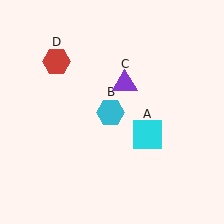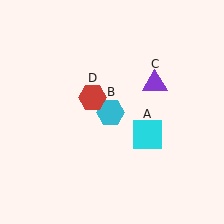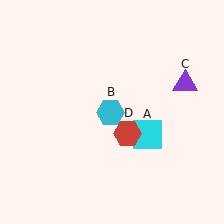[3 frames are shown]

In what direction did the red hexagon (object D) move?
The red hexagon (object D) moved down and to the right.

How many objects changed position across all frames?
2 objects changed position: purple triangle (object C), red hexagon (object D).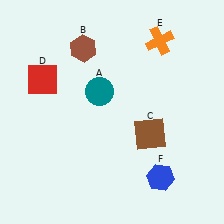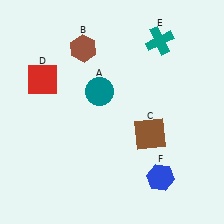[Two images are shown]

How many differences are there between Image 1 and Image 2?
There is 1 difference between the two images.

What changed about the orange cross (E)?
In Image 1, E is orange. In Image 2, it changed to teal.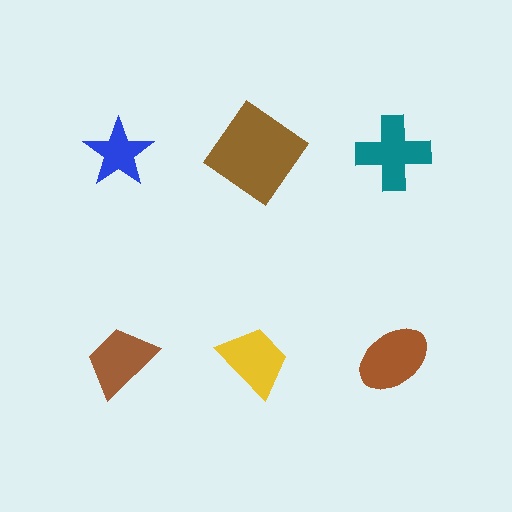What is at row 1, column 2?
A brown diamond.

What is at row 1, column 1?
A blue star.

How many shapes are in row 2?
3 shapes.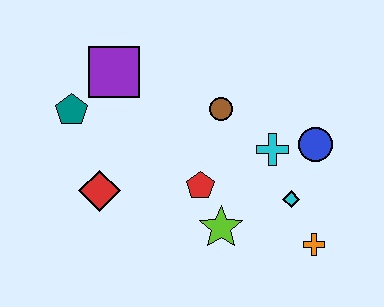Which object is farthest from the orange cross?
The teal pentagon is farthest from the orange cross.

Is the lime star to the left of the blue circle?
Yes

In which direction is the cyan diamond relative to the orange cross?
The cyan diamond is above the orange cross.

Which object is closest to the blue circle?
The cyan cross is closest to the blue circle.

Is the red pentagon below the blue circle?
Yes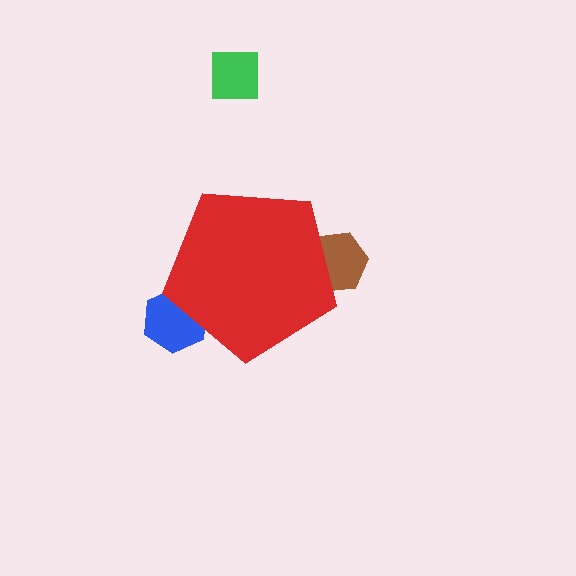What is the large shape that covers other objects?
A red pentagon.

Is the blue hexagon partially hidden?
Yes, the blue hexagon is partially hidden behind the red pentagon.